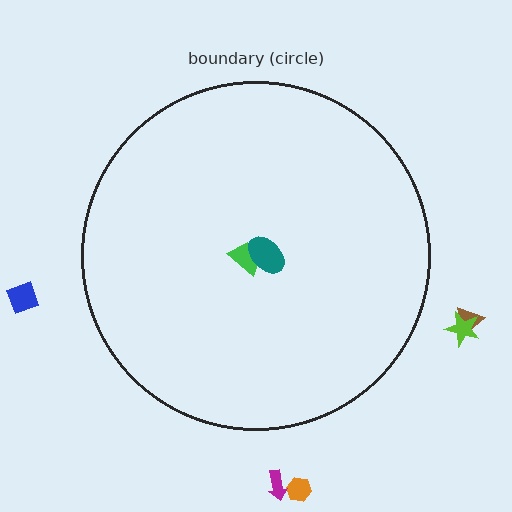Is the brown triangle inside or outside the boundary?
Outside.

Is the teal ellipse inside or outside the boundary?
Inside.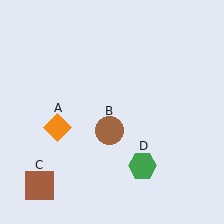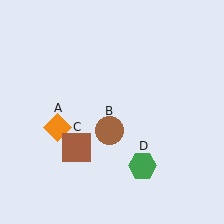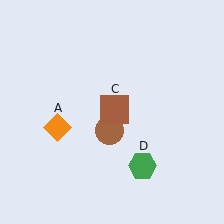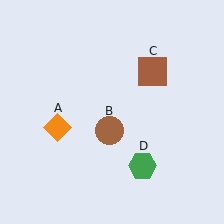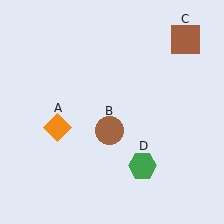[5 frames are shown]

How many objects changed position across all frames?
1 object changed position: brown square (object C).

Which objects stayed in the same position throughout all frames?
Orange diamond (object A) and brown circle (object B) and green hexagon (object D) remained stationary.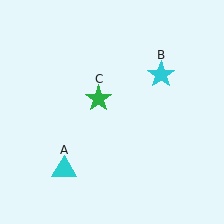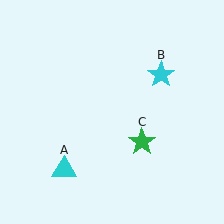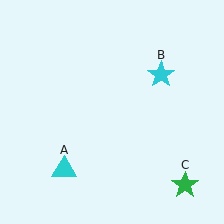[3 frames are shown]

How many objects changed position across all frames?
1 object changed position: green star (object C).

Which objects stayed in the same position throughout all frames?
Cyan triangle (object A) and cyan star (object B) remained stationary.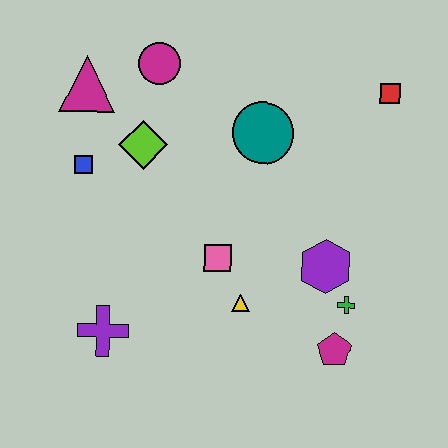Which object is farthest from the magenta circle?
The magenta pentagon is farthest from the magenta circle.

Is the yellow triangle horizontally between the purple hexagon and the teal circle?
No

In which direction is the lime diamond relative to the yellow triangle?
The lime diamond is above the yellow triangle.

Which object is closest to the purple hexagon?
The green cross is closest to the purple hexagon.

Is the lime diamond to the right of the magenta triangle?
Yes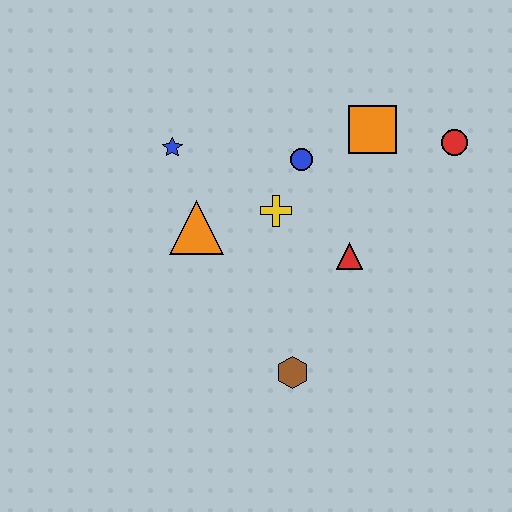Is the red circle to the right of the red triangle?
Yes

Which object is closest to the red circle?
The orange square is closest to the red circle.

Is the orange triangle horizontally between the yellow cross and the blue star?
Yes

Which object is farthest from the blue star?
The red circle is farthest from the blue star.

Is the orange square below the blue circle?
No